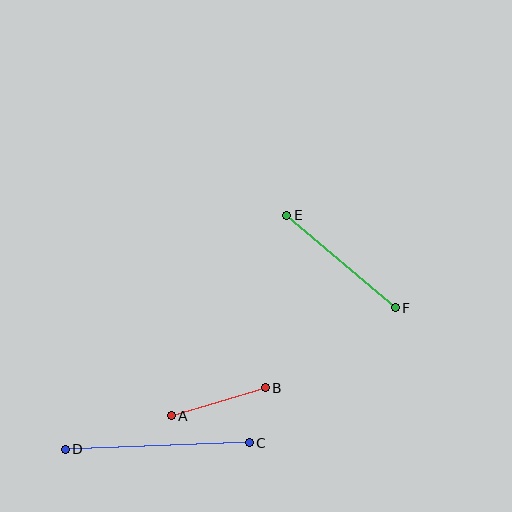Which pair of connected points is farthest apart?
Points C and D are farthest apart.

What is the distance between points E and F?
The distance is approximately 142 pixels.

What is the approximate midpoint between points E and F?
The midpoint is at approximately (341, 262) pixels.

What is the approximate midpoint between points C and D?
The midpoint is at approximately (157, 446) pixels.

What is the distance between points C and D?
The distance is approximately 184 pixels.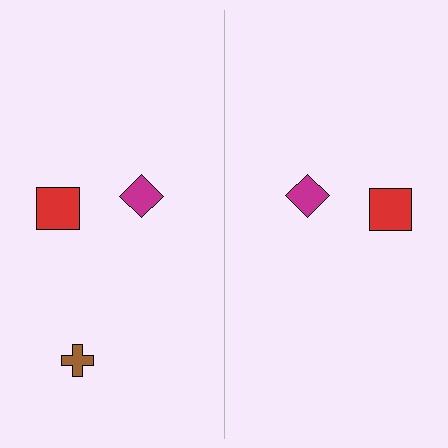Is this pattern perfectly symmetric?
No, the pattern is not perfectly symmetric. A brown cross is missing from the right side.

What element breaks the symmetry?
A brown cross is missing from the right side.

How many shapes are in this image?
There are 5 shapes in this image.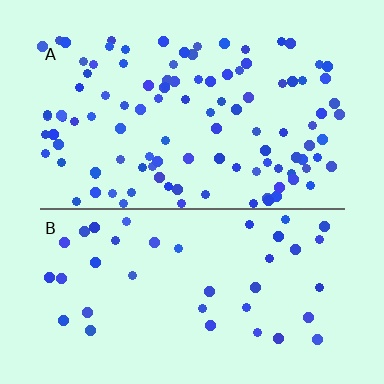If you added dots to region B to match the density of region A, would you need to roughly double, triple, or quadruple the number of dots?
Approximately triple.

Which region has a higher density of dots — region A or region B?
A (the top).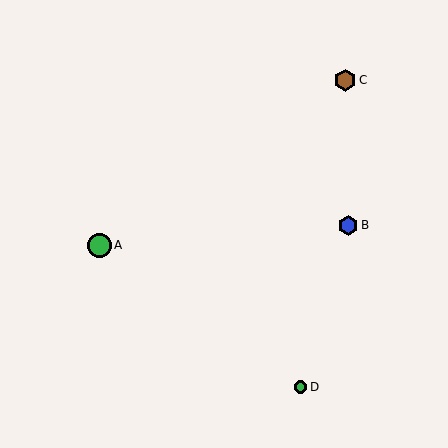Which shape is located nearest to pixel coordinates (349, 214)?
The blue hexagon (labeled B) at (348, 225) is nearest to that location.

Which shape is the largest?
The green circle (labeled A) is the largest.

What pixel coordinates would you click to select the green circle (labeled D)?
Click at (300, 387) to select the green circle D.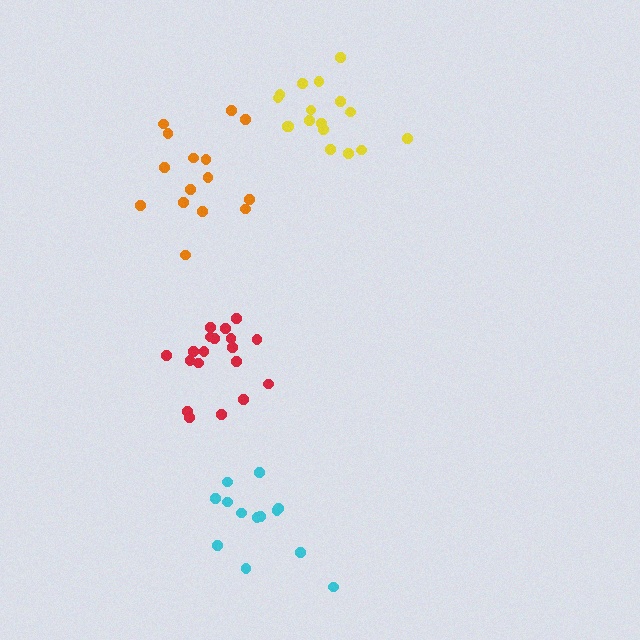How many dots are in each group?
Group 1: 13 dots, Group 2: 15 dots, Group 3: 17 dots, Group 4: 19 dots (64 total).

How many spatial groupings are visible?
There are 4 spatial groupings.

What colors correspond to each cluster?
The clusters are colored: cyan, orange, yellow, red.